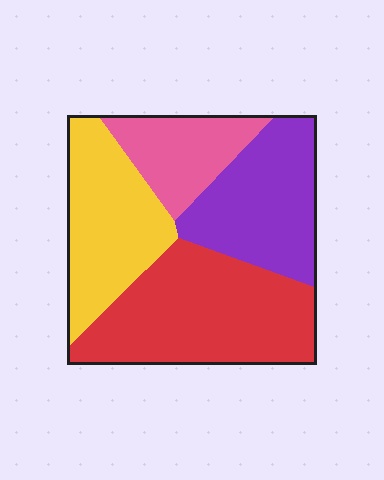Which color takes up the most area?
Red, at roughly 35%.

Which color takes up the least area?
Pink, at roughly 15%.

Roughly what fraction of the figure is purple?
Purple covers roughly 25% of the figure.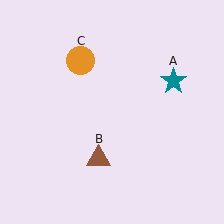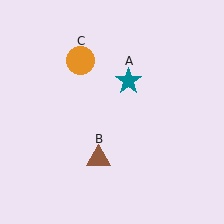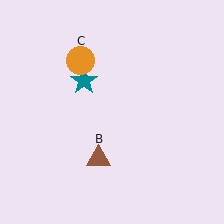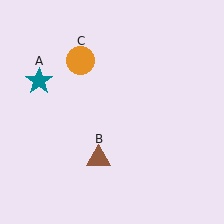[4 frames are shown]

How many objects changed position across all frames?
1 object changed position: teal star (object A).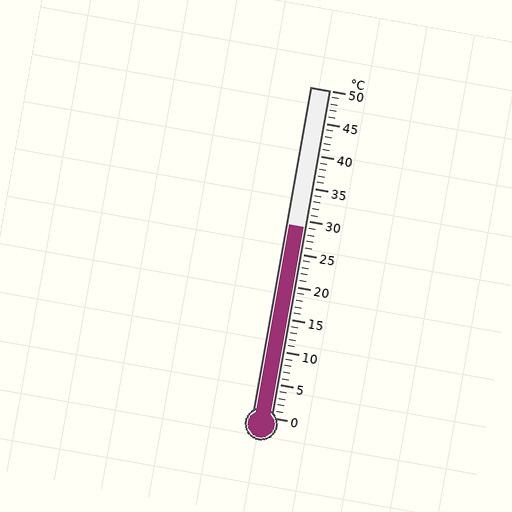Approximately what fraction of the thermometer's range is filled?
The thermometer is filled to approximately 60% of its range.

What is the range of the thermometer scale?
The thermometer scale ranges from 0°C to 50°C.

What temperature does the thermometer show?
The thermometer shows approximately 29°C.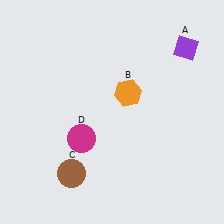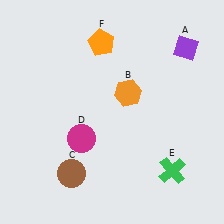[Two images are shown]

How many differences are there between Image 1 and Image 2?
There are 2 differences between the two images.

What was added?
A green cross (E), an orange pentagon (F) were added in Image 2.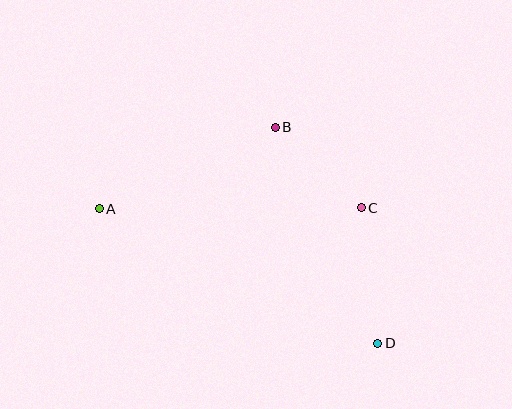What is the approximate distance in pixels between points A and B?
The distance between A and B is approximately 194 pixels.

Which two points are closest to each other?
Points B and C are closest to each other.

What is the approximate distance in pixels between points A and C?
The distance between A and C is approximately 262 pixels.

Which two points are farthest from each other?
Points A and D are farthest from each other.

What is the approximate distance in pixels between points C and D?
The distance between C and D is approximately 136 pixels.